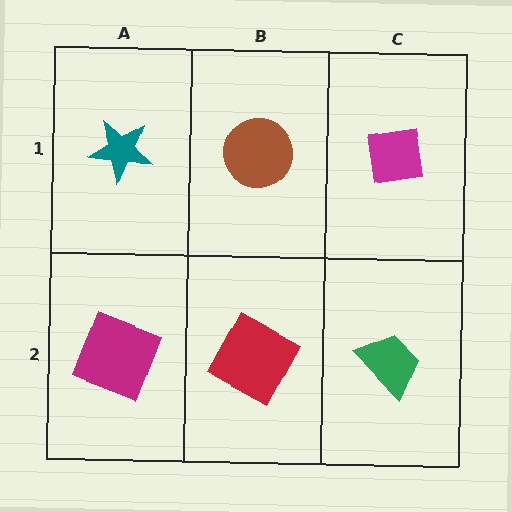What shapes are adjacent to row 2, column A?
A teal star (row 1, column A), a red square (row 2, column B).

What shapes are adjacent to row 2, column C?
A magenta square (row 1, column C), a red square (row 2, column B).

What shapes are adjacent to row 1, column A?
A magenta square (row 2, column A), a brown circle (row 1, column B).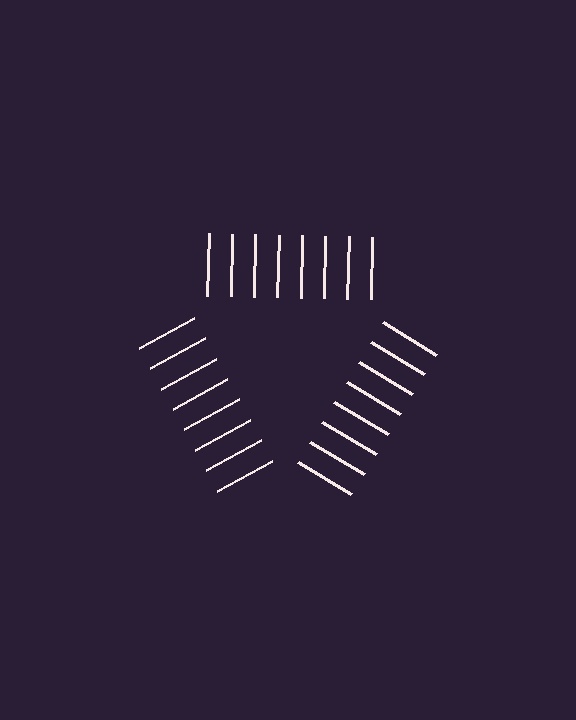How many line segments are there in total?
24 — 8 along each of the 3 edges.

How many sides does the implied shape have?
3 sides — the line-ends trace a triangle.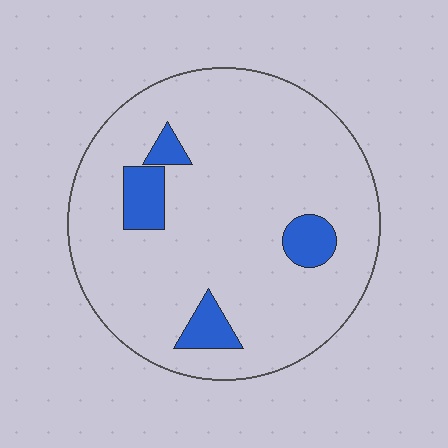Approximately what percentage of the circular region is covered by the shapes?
Approximately 10%.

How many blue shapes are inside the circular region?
4.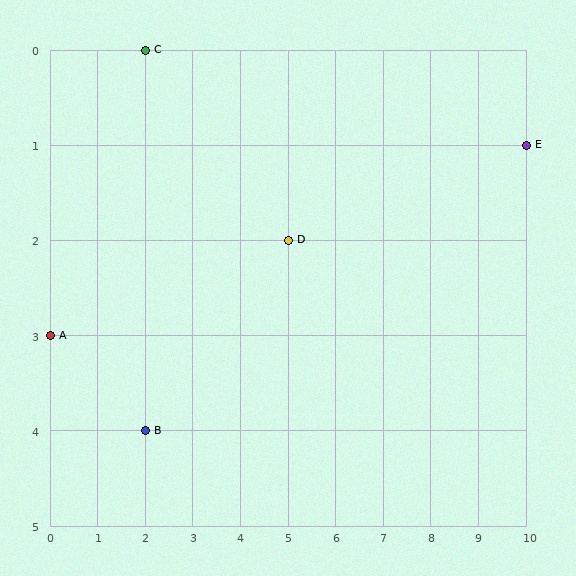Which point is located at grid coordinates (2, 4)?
Point B is at (2, 4).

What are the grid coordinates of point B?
Point B is at grid coordinates (2, 4).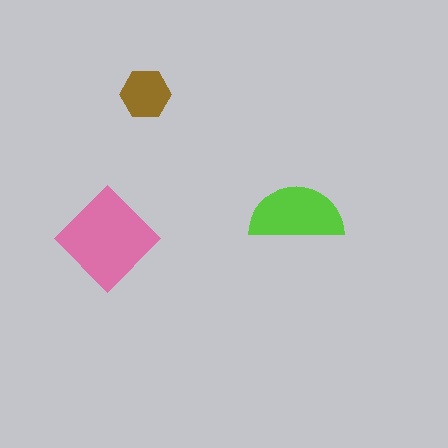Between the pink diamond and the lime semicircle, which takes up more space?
The pink diamond.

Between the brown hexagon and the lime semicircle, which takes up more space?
The lime semicircle.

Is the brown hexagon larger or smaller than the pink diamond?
Smaller.